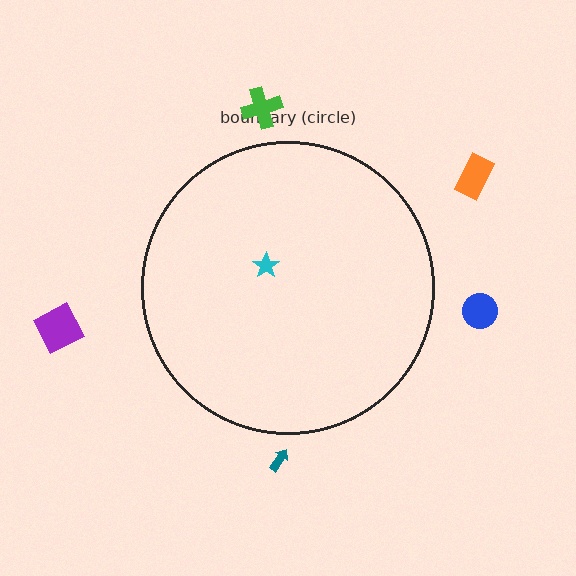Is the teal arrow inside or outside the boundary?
Outside.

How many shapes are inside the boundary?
1 inside, 5 outside.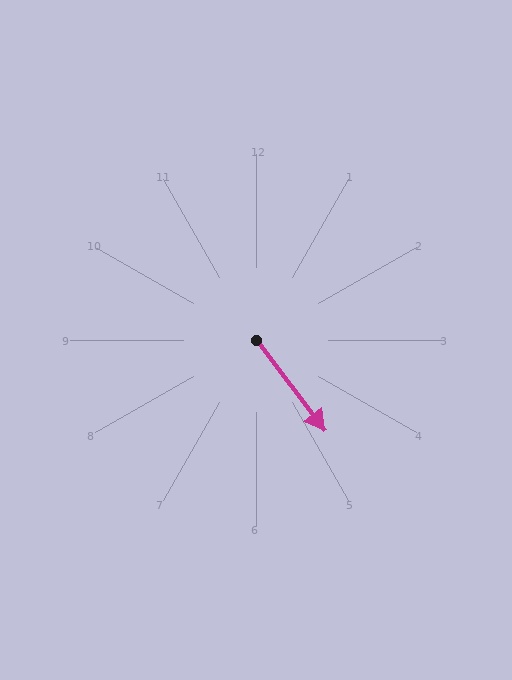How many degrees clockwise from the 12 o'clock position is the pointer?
Approximately 143 degrees.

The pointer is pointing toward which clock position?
Roughly 5 o'clock.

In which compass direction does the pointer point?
Southeast.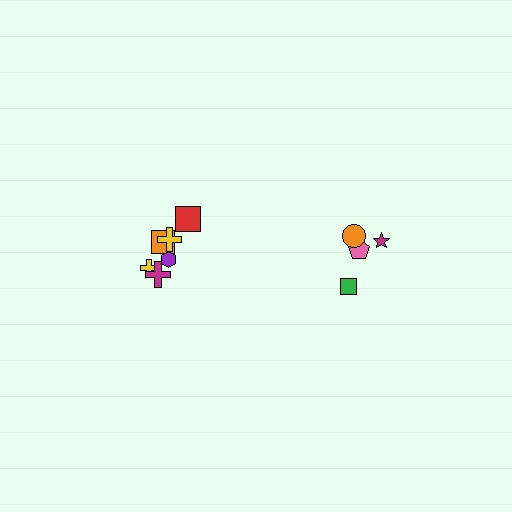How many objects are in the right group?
There are 4 objects.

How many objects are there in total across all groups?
There are 10 objects.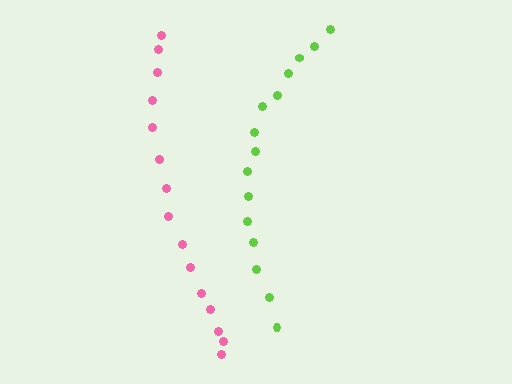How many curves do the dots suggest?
There are 2 distinct paths.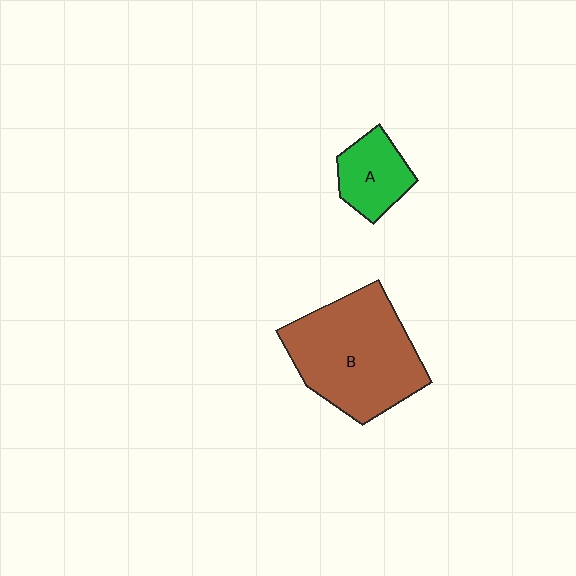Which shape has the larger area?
Shape B (brown).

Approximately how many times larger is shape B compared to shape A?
Approximately 2.7 times.